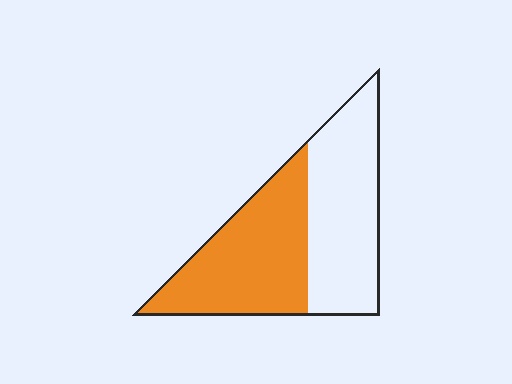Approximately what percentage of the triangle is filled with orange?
Approximately 50%.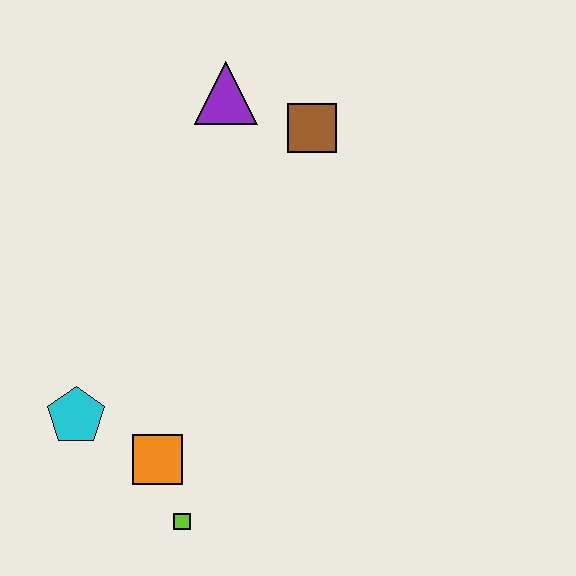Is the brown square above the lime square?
Yes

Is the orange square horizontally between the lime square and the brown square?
No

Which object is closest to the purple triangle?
The brown square is closest to the purple triangle.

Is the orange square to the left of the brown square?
Yes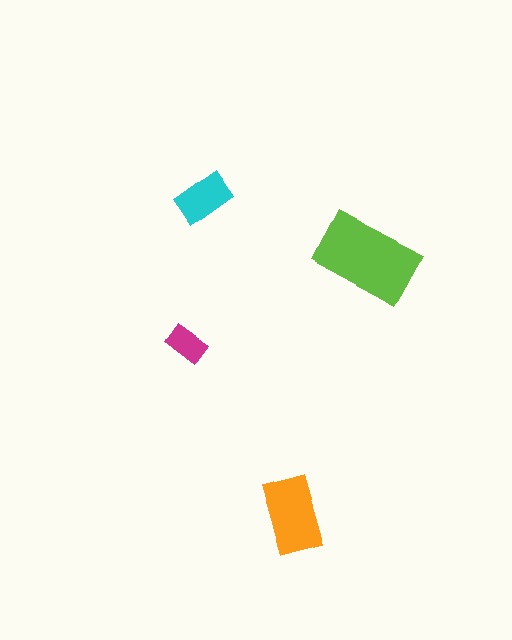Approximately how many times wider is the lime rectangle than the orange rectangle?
About 1.5 times wider.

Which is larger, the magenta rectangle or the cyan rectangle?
The cyan one.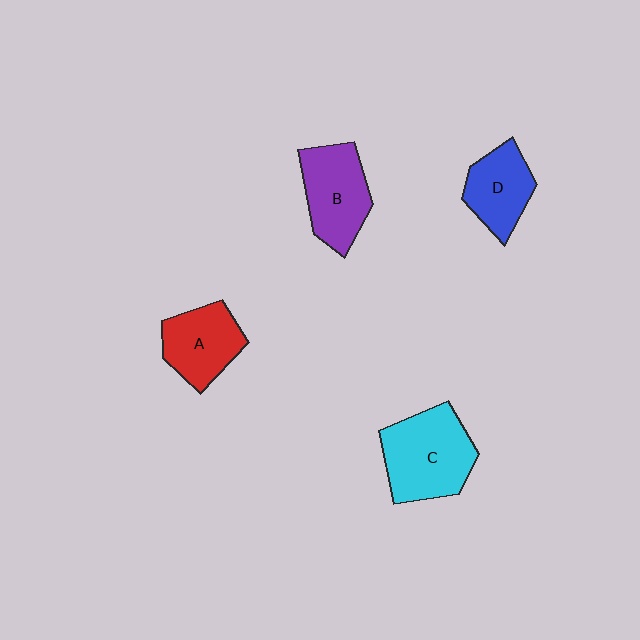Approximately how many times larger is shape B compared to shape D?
Approximately 1.2 times.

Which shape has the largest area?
Shape C (cyan).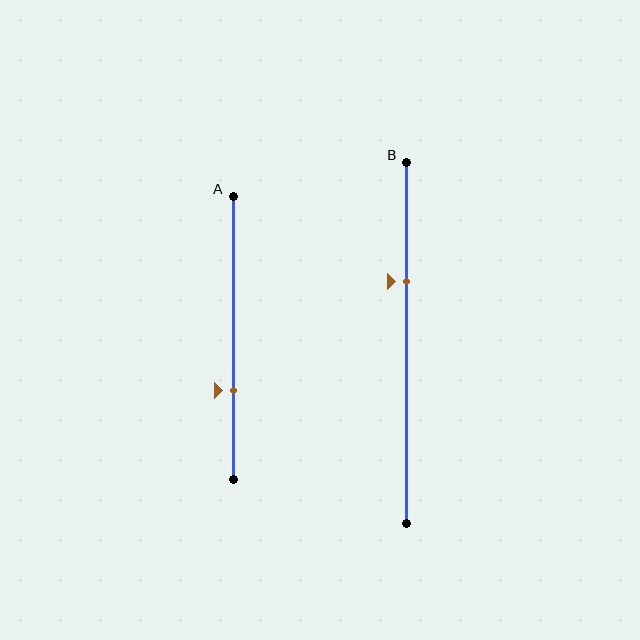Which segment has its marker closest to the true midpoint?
Segment B has its marker closest to the true midpoint.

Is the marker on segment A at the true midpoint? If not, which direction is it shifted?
No, the marker on segment A is shifted downward by about 19% of the segment length.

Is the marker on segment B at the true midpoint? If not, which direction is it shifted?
No, the marker on segment B is shifted upward by about 17% of the segment length.